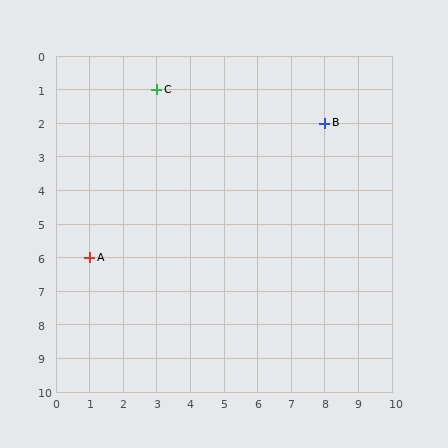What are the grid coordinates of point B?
Point B is at grid coordinates (8, 2).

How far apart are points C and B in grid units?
Points C and B are 5 columns and 1 row apart (about 5.1 grid units diagonally).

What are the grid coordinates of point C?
Point C is at grid coordinates (3, 1).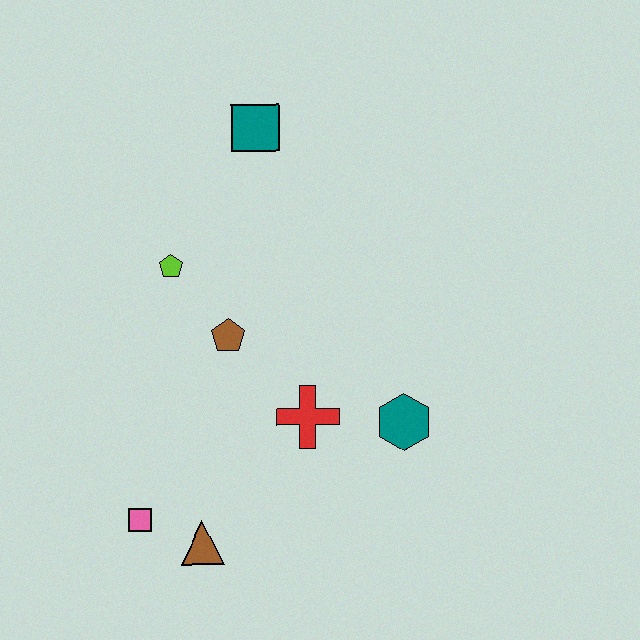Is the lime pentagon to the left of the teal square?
Yes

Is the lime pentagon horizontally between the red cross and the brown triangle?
No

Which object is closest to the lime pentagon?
The brown pentagon is closest to the lime pentagon.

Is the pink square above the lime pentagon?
No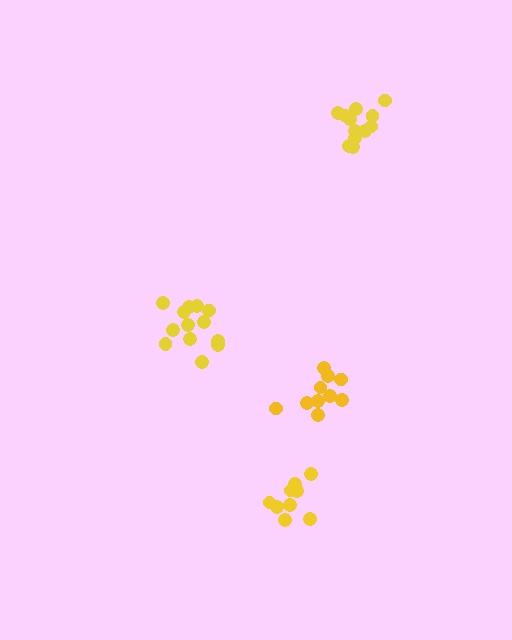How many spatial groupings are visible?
There are 4 spatial groupings.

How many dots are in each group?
Group 1: 13 dots, Group 2: 10 dots, Group 3: 12 dots, Group 4: 9 dots (44 total).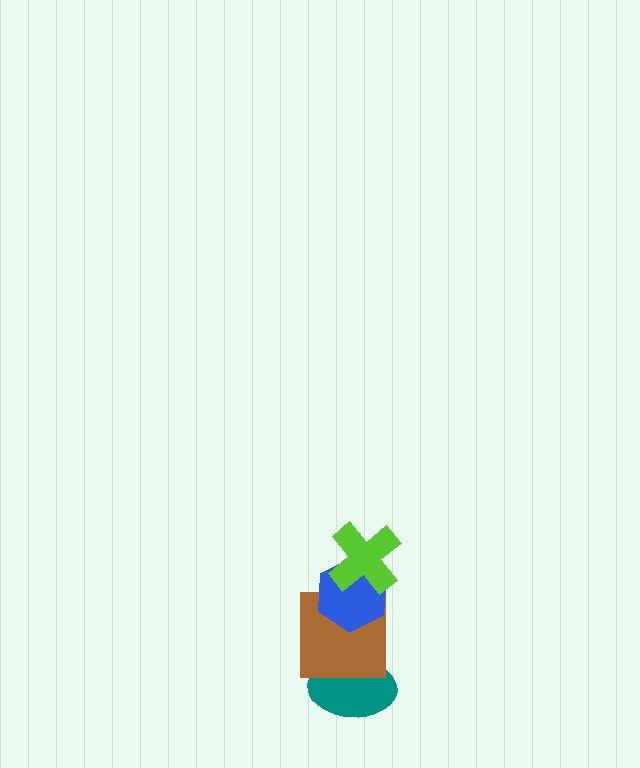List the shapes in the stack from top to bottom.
From top to bottom: the lime cross, the blue hexagon, the brown square, the teal ellipse.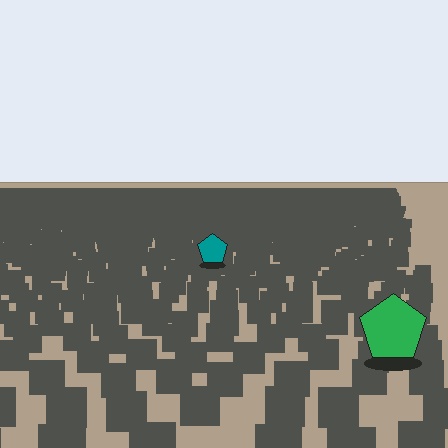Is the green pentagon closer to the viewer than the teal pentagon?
Yes. The green pentagon is closer — you can tell from the texture gradient: the ground texture is coarser near it.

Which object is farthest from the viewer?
The teal pentagon is farthest from the viewer. It appears smaller and the ground texture around it is denser.